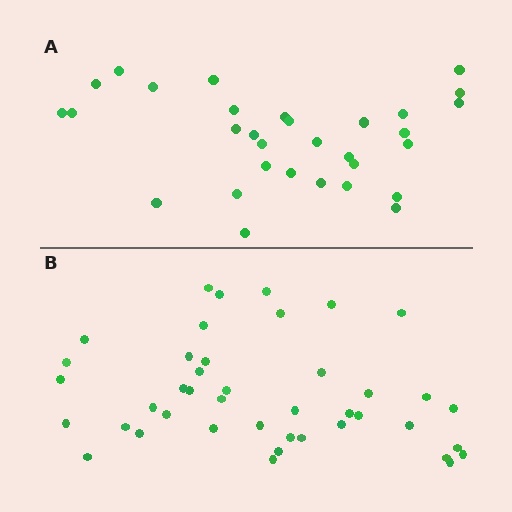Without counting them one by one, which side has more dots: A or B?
Region B (the bottom region) has more dots.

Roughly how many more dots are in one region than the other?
Region B has roughly 12 or so more dots than region A.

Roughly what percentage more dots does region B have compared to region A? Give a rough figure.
About 35% more.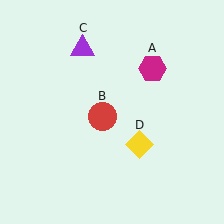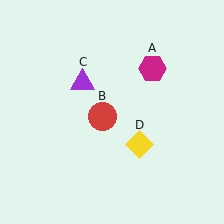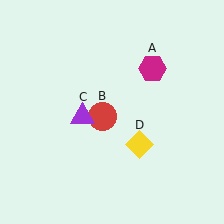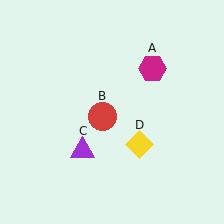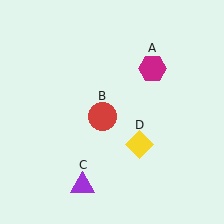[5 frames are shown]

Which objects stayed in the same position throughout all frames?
Magenta hexagon (object A) and red circle (object B) and yellow diamond (object D) remained stationary.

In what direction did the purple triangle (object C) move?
The purple triangle (object C) moved down.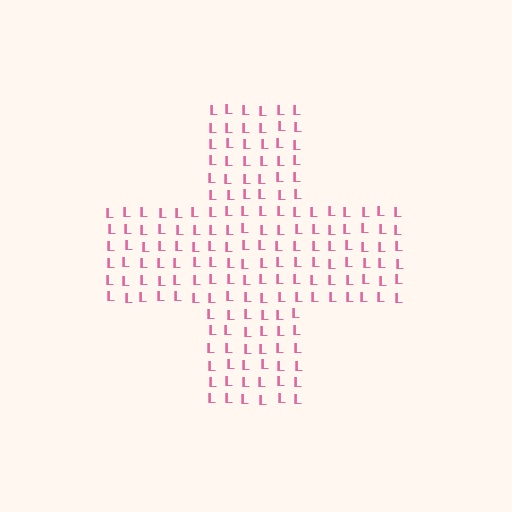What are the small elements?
The small elements are letter L's.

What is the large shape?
The large shape is a cross.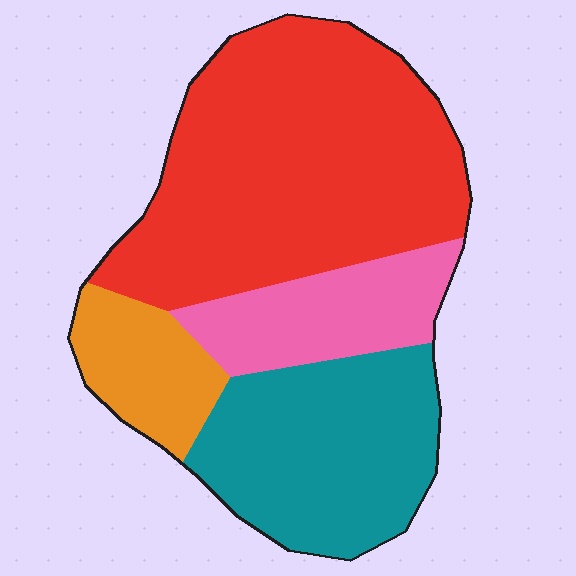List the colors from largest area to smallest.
From largest to smallest: red, teal, pink, orange.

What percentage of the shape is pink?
Pink covers 15% of the shape.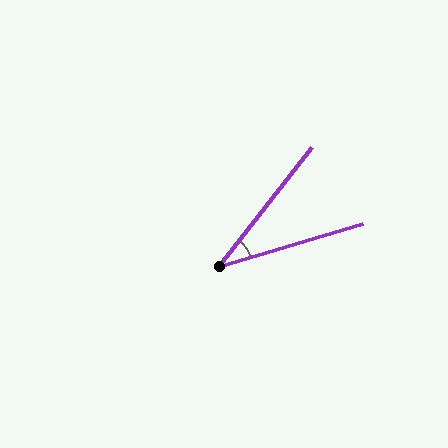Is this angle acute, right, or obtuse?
It is acute.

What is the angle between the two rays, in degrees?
Approximately 35 degrees.